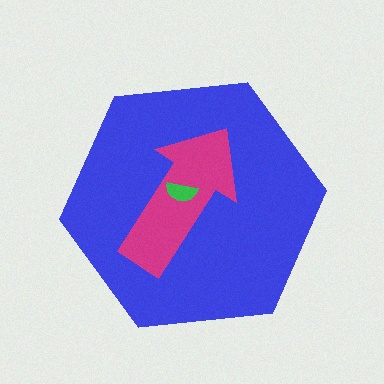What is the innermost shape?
The green semicircle.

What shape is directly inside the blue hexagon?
The magenta arrow.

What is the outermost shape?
The blue hexagon.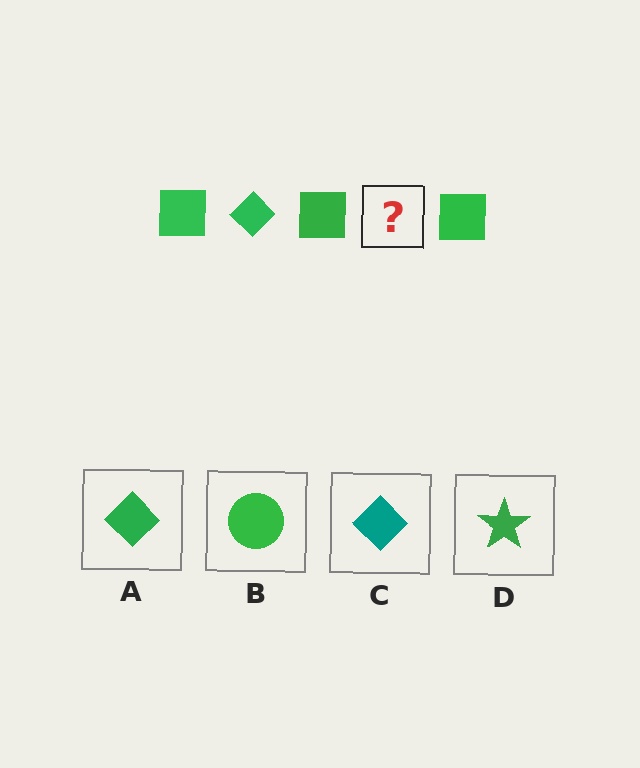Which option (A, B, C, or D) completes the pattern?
A.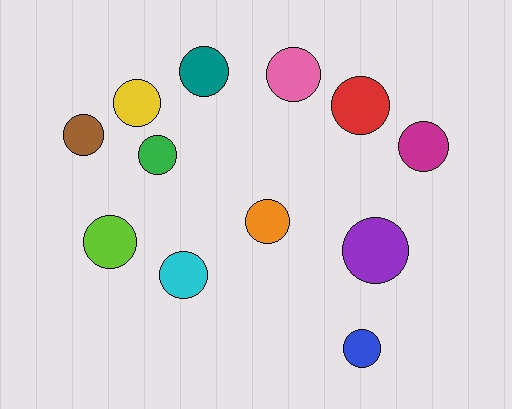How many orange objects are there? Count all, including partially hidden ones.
There is 1 orange object.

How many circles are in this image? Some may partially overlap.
There are 12 circles.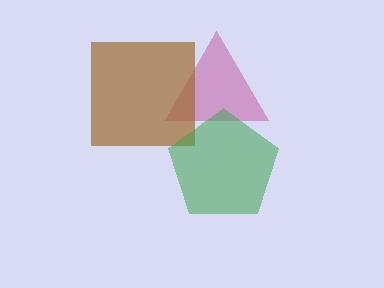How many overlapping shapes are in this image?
There are 3 overlapping shapes in the image.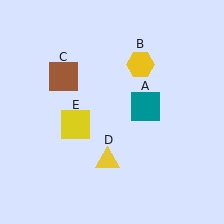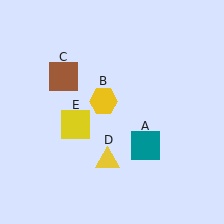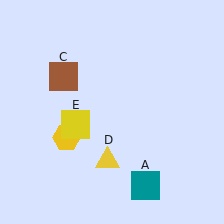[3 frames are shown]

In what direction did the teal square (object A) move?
The teal square (object A) moved down.